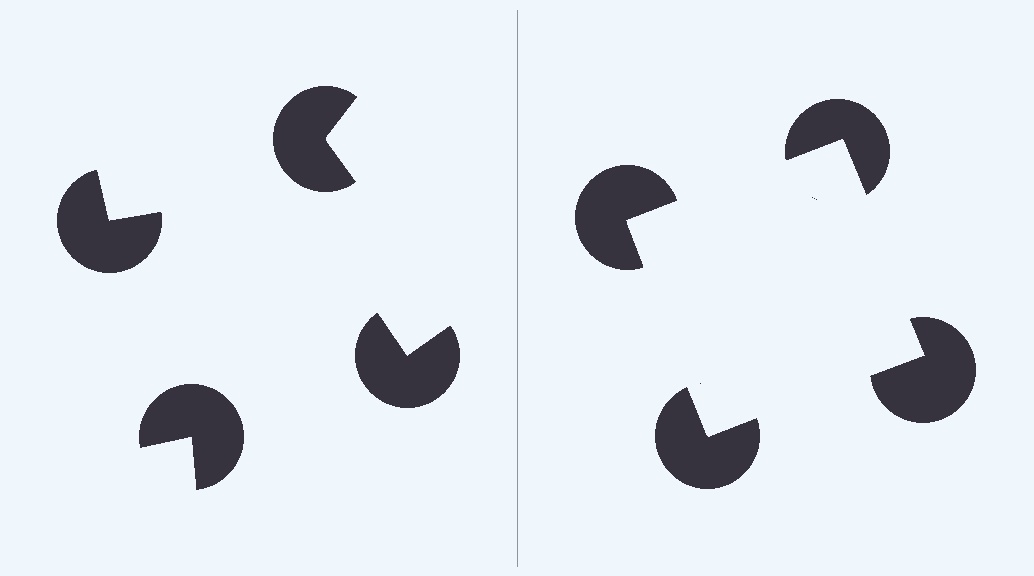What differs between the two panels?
The pac-man discs are positioned identically on both sides; only the wedge orientations differ. On the right they align to a square; on the left they are misaligned.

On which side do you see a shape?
An illusory square appears on the right side. On the left side the wedge cuts are rotated, so no coherent shape forms.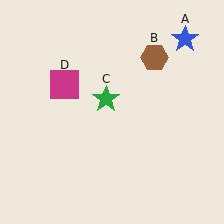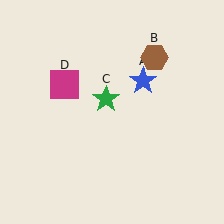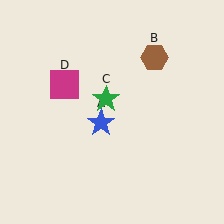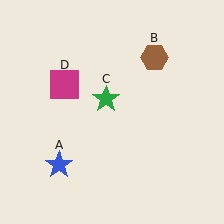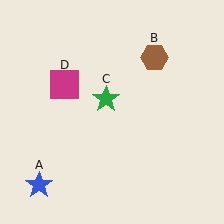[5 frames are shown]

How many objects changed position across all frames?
1 object changed position: blue star (object A).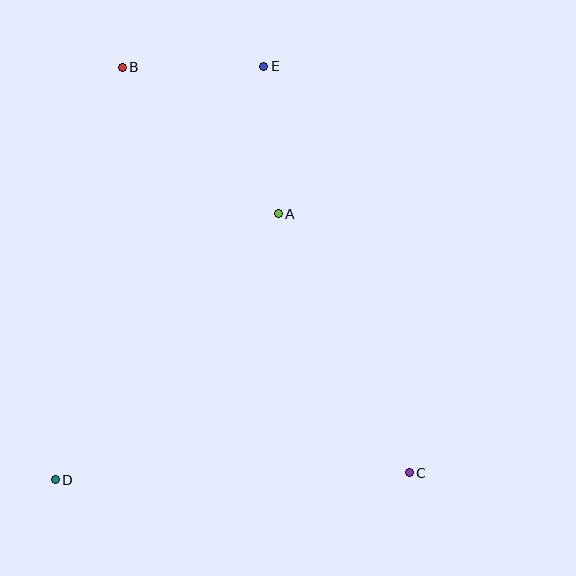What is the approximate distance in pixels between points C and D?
The distance between C and D is approximately 354 pixels.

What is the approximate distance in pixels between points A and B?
The distance between A and B is approximately 214 pixels.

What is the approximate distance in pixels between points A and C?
The distance between A and C is approximately 290 pixels.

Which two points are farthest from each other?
Points B and C are farthest from each other.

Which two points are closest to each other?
Points B and E are closest to each other.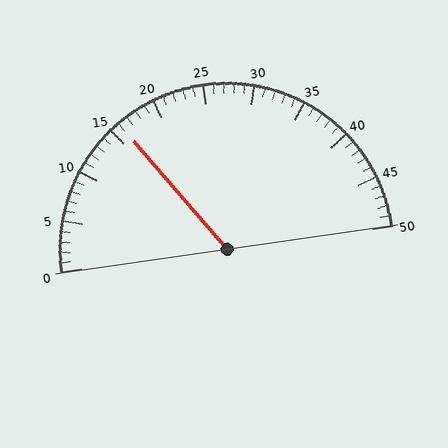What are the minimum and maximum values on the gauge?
The gauge ranges from 0 to 50.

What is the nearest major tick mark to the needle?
The nearest major tick mark is 15.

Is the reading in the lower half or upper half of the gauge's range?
The reading is in the lower half of the range (0 to 50).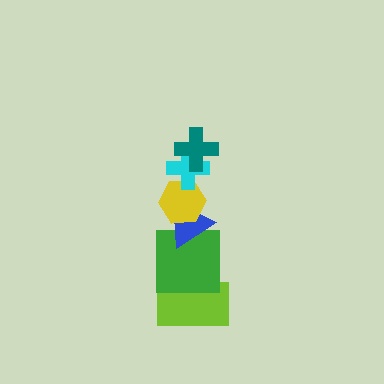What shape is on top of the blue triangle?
The yellow hexagon is on top of the blue triangle.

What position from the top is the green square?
The green square is 5th from the top.